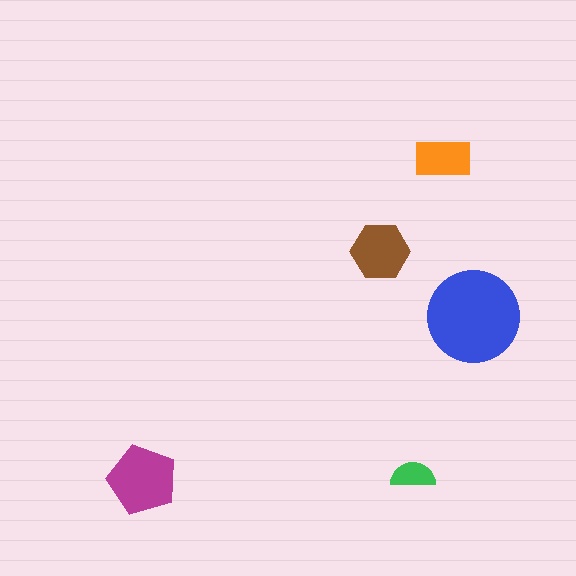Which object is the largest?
The blue circle.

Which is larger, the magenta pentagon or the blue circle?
The blue circle.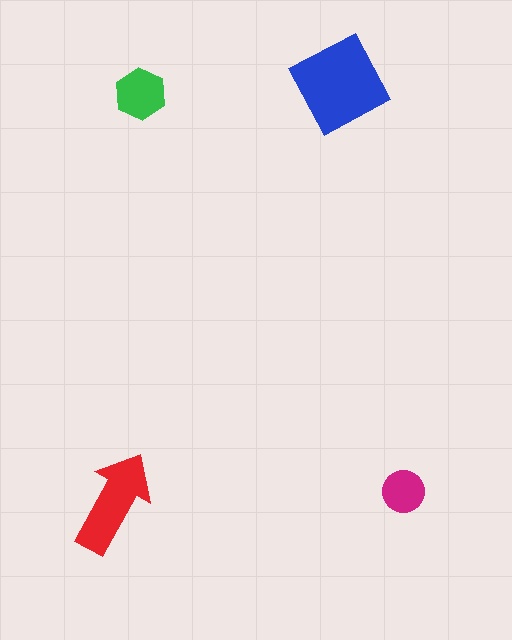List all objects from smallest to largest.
The magenta circle, the green hexagon, the red arrow, the blue diamond.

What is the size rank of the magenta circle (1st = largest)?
4th.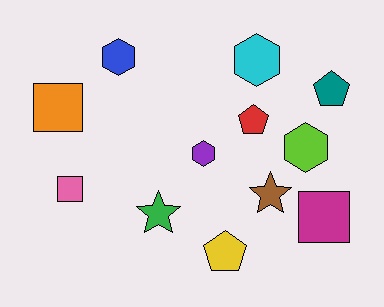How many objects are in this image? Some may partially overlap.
There are 12 objects.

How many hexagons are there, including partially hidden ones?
There are 4 hexagons.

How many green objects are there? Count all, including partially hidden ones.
There is 1 green object.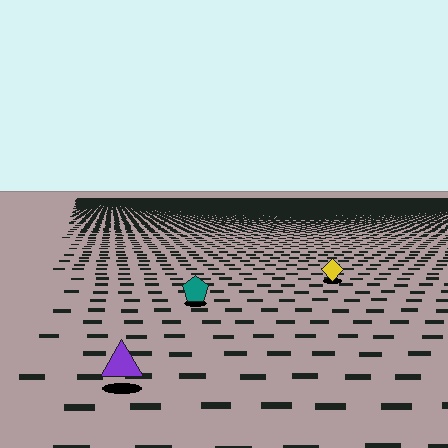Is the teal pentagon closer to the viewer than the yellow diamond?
Yes. The teal pentagon is closer — you can tell from the texture gradient: the ground texture is coarser near it.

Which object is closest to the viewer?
The purple triangle is closest. The texture marks near it are larger and more spread out.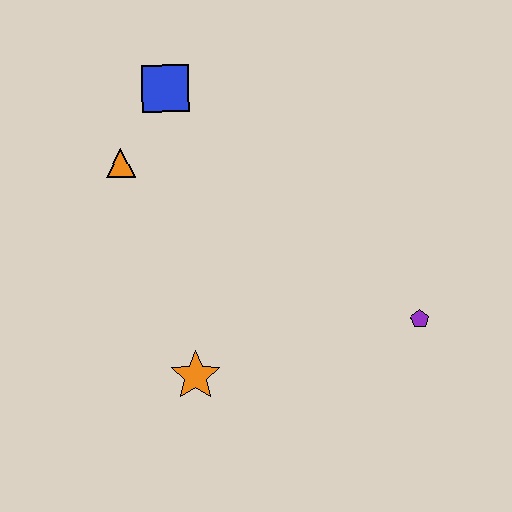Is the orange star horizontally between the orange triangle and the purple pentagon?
Yes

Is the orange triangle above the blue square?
No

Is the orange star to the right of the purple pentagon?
No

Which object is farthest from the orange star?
The blue square is farthest from the orange star.